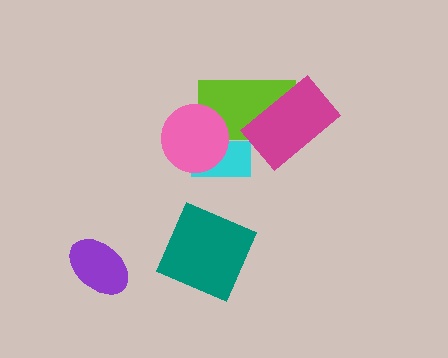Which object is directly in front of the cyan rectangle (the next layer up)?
The lime rectangle is directly in front of the cyan rectangle.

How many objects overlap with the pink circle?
2 objects overlap with the pink circle.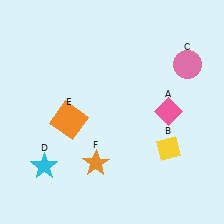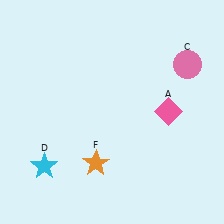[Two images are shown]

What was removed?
The yellow diamond (B), the orange square (E) were removed in Image 2.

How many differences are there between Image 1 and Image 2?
There are 2 differences between the two images.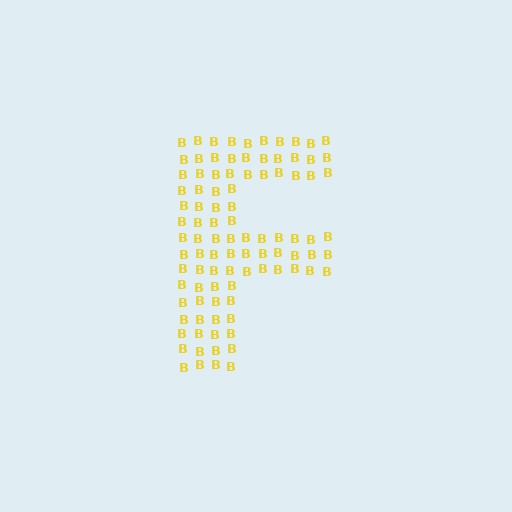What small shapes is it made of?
It is made of small letter B's.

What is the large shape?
The large shape is the letter F.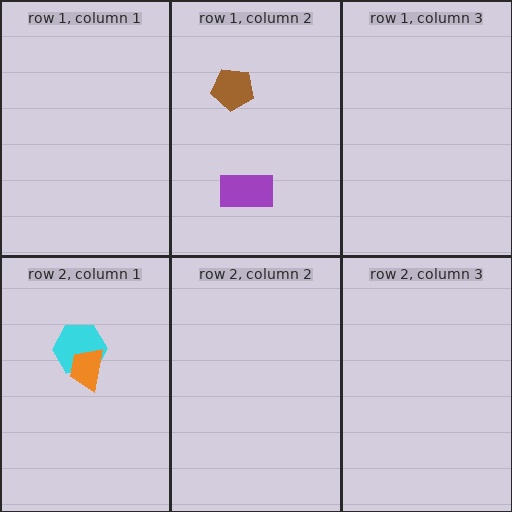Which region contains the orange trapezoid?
The row 2, column 1 region.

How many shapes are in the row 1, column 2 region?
2.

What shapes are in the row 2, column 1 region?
The cyan hexagon, the orange trapezoid.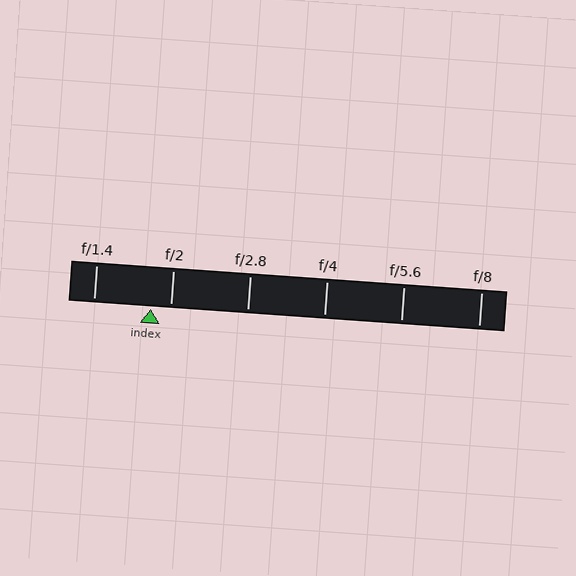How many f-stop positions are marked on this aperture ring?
There are 6 f-stop positions marked.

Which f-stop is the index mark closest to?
The index mark is closest to f/2.